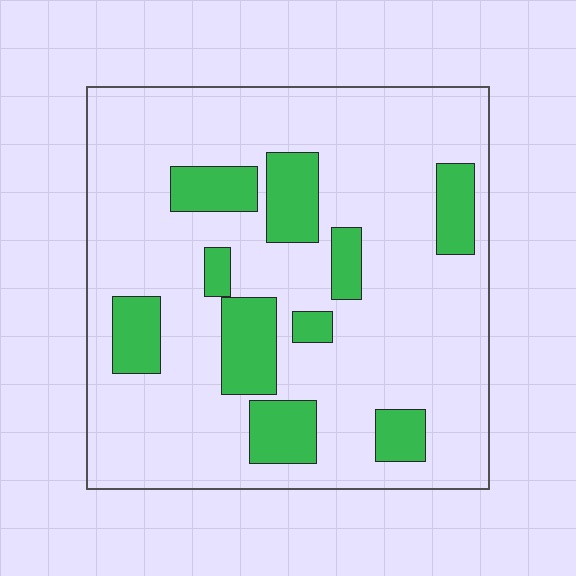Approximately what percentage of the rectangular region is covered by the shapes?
Approximately 20%.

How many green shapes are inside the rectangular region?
10.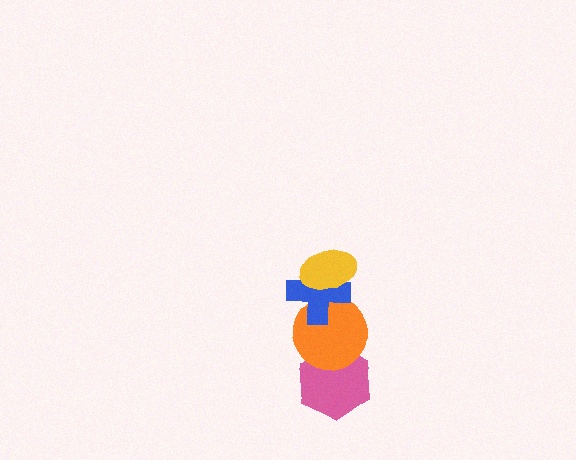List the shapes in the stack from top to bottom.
From top to bottom: the yellow ellipse, the blue cross, the orange circle, the pink hexagon.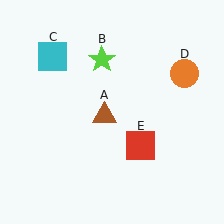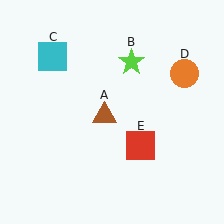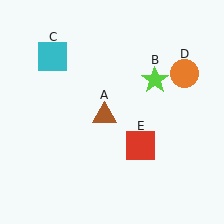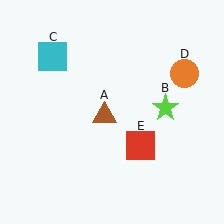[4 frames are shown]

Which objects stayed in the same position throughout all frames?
Brown triangle (object A) and cyan square (object C) and orange circle (object D) and red square (object E) remained stationary.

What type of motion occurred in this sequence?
The lime star (object B) rotated clockwise around the center of the scene.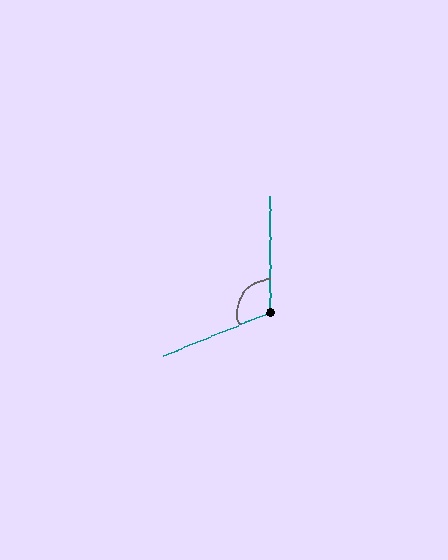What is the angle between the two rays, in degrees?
Approximately 113 degrees.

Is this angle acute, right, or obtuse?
It is obtuse.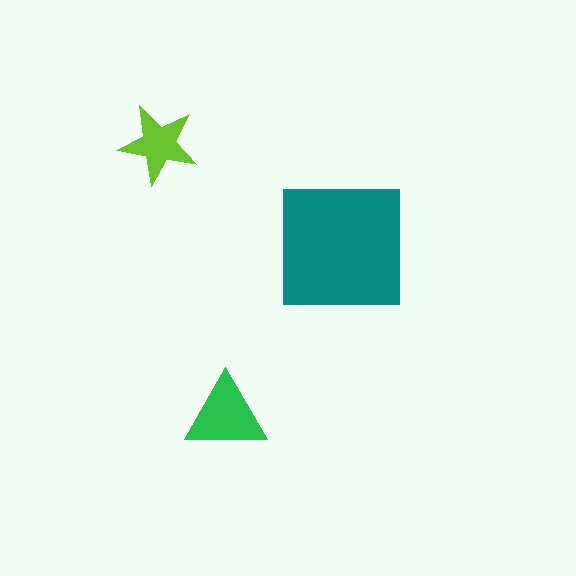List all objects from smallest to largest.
The lime star, the green triangle, the teal square.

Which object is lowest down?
The green triangle is bottommost.